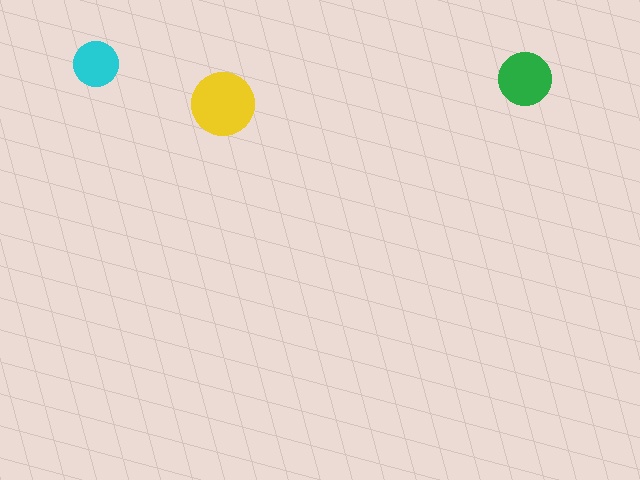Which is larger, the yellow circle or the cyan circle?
The yellow one.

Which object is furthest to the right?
The green circle is rightmost.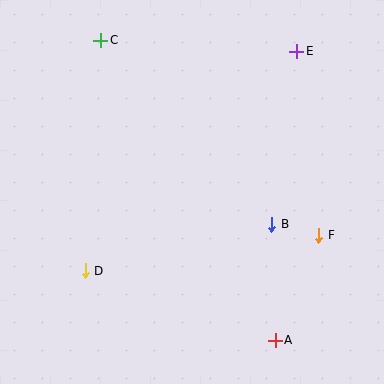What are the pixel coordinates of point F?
Point F is at (319, 235).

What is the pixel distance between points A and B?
The distance between A and B is 116 pixels.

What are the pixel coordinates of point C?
Point C is at (101, 40).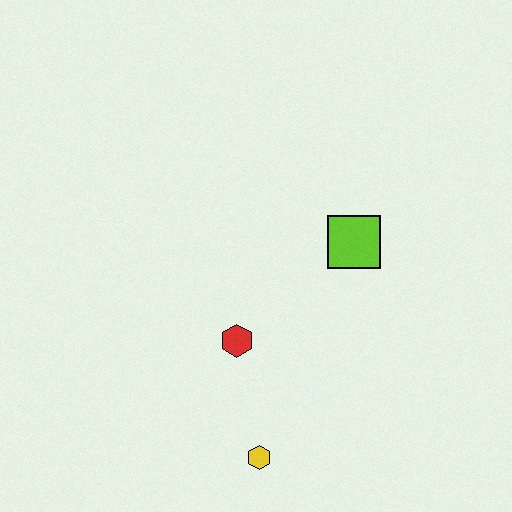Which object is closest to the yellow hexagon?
The red hexagon is closest to the yellow hexagon.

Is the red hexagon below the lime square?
Yes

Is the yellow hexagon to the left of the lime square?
Yes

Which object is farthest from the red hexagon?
The lime square is farthest from the red hexagon.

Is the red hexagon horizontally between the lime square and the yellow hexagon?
No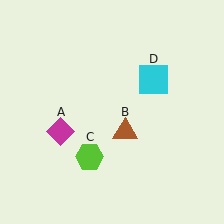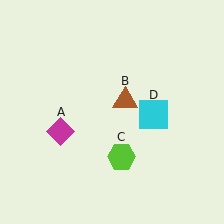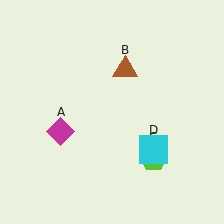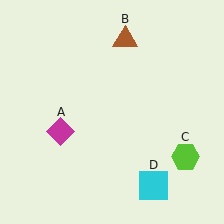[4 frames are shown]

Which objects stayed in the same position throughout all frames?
Magenta diamond (object A) remained stationary.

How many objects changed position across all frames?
3 objects changed position: brown triangle (object B), lime hexagon (object C), cyan square (object D).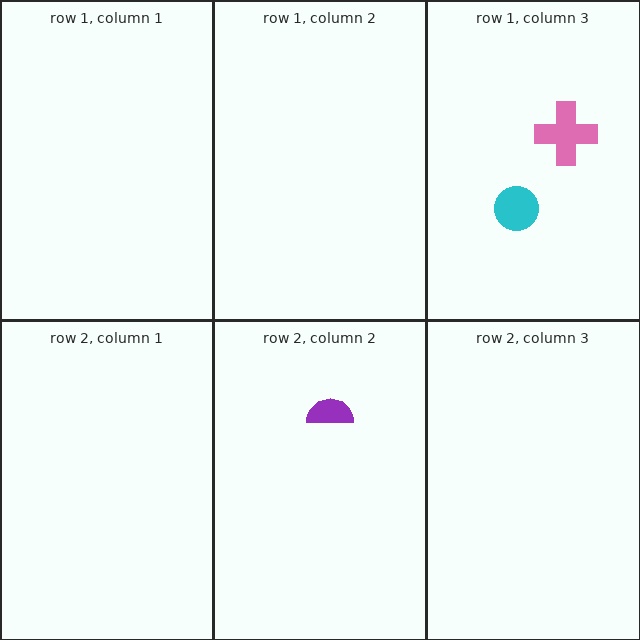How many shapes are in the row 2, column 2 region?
1.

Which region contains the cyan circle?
The row 1, column 3 region.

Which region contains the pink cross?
The row 1, column 3 region.